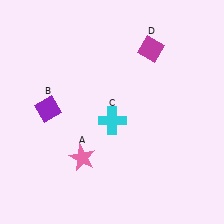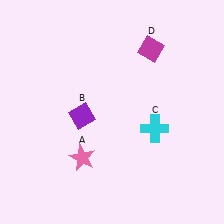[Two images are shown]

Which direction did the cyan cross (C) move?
The cyan cross (C) moved right.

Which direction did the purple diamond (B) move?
The purple diamond (B) moved right.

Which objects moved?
The objects that moved are: the purple diamond (B), the cyan cross (C).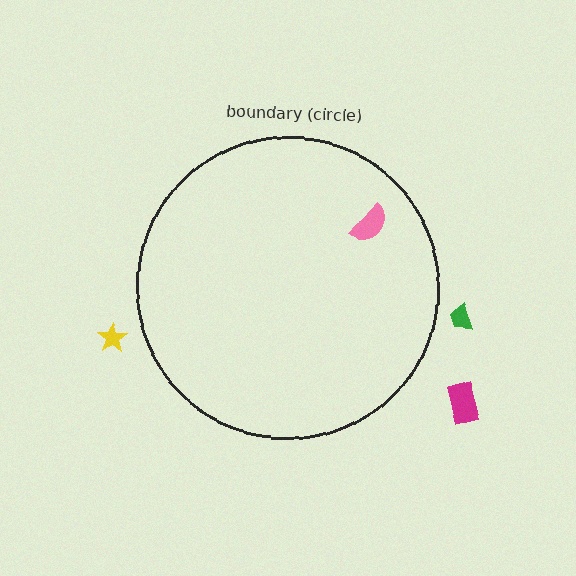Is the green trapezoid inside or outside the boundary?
Outside.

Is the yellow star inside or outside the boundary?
Outside.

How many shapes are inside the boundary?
1 inside, 3 outside.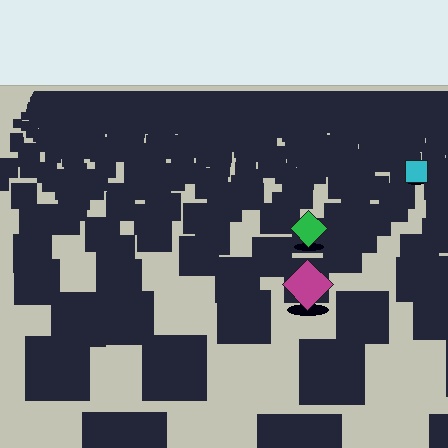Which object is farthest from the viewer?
The cyan square is farthest from the viewer. It appears smaller and the ground texture around it is denser.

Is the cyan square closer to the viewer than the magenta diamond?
No. The magenta diamond is closer — you can tell from the texture gradient: the ground texture is coarser near it.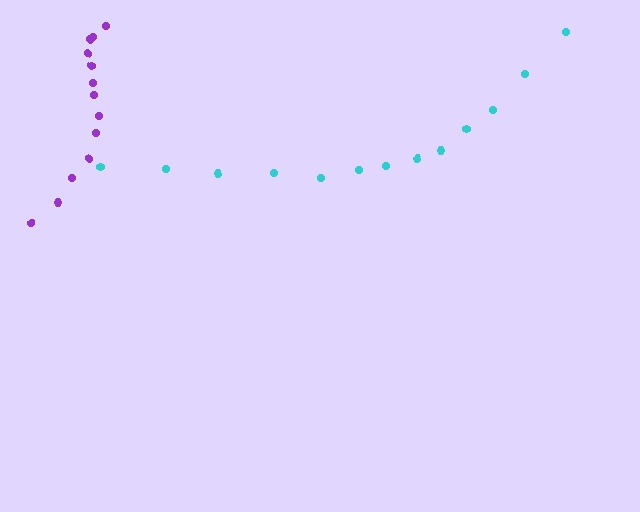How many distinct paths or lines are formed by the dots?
There are 2 distinct paths.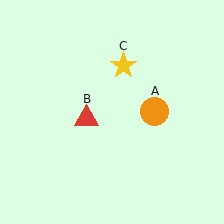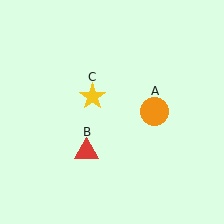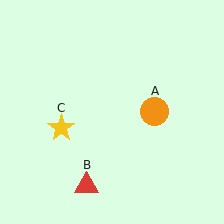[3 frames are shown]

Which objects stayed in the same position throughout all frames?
Orange circle (object A) remained stationary.